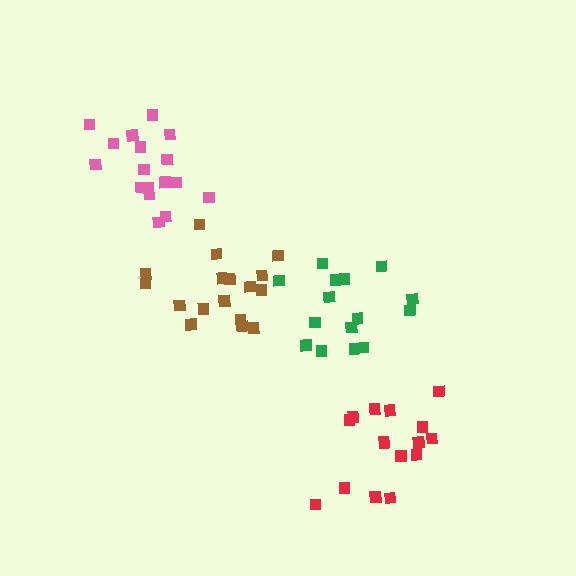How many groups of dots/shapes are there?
There are 4 groups.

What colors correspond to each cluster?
The clusters are colored: pink, brown, red, green.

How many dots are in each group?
Group 1: 17 dots, Group 2: 17 dots, Group 3: 16 dots, Group 4: 15 dots (65 total).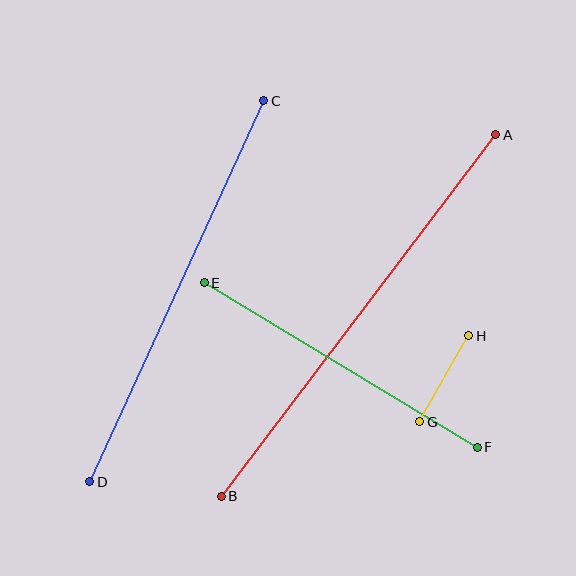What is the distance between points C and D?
The distance is approximately 419 pixels.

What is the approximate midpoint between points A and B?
The midpoint is at approximately (359, 315) pixels.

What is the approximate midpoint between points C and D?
The midpoint is at approximately (177, 291) pixels.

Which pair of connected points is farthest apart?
Points A and B are farthest apart.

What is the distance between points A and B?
The distance is approximately 454 pixels.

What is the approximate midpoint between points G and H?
The midpoint is at approximately (444, 379) pixels.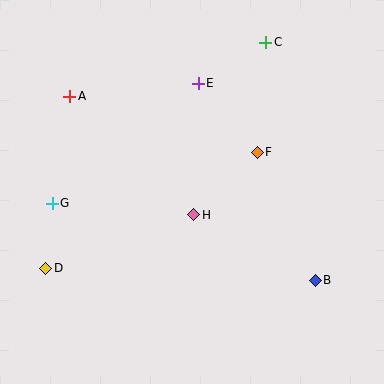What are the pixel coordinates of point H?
Point H is at (194, 215).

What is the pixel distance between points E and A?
The distance between E and A is 129 pixels.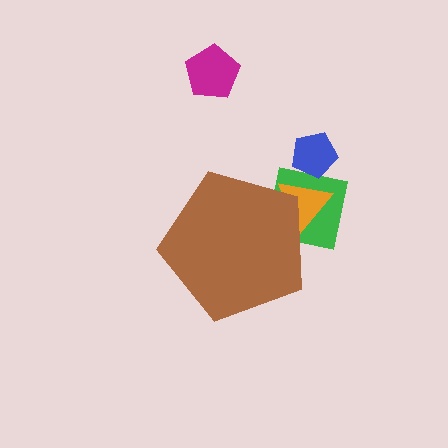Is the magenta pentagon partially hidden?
No, the magenta pentagon is fully visible.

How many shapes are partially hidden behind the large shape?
2 shapes are partially hidden.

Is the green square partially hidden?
Yes, the green square is partially hidden behind the brown pentagon.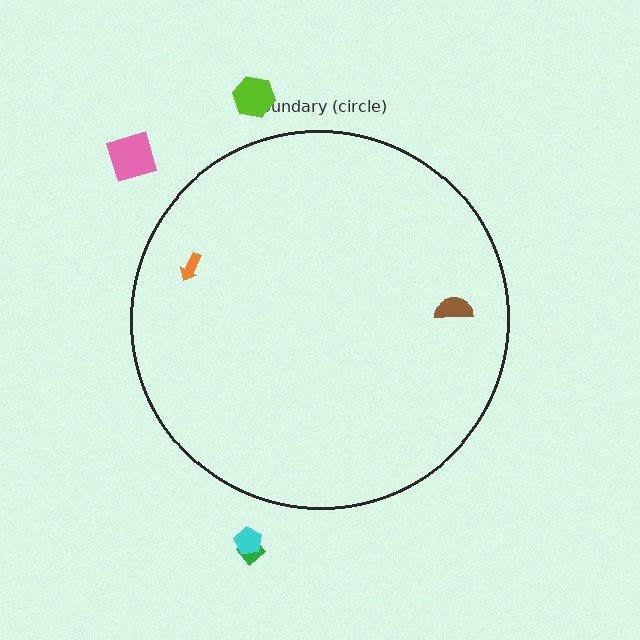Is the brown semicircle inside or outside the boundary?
Inside.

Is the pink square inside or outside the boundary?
Outside.